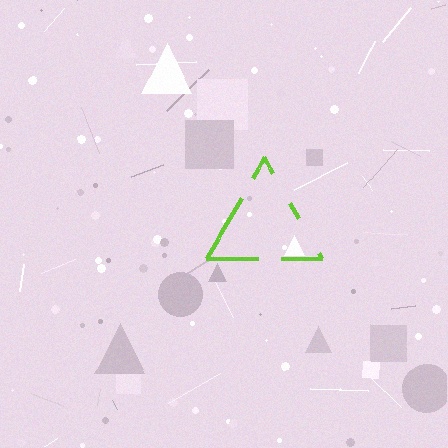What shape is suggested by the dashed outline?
The dashed outline suggests a triangle.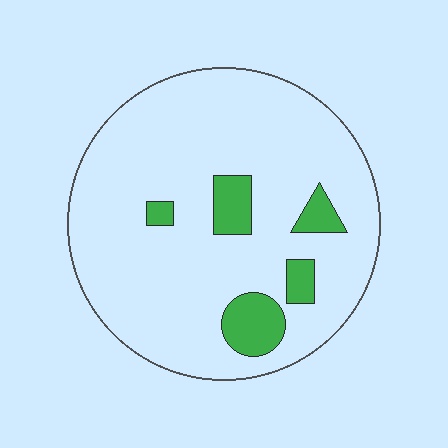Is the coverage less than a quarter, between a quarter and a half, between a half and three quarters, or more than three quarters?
Less than a quarter.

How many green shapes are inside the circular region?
5.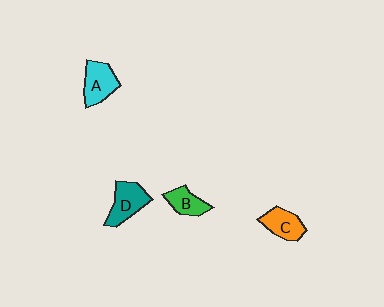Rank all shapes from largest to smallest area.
From largest to smallest: D (teal), A (cyan), C (orange), B (green).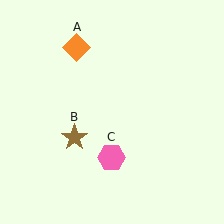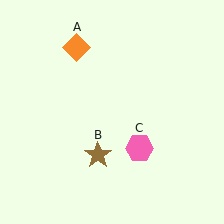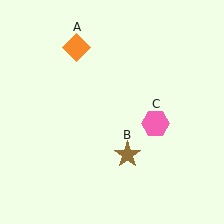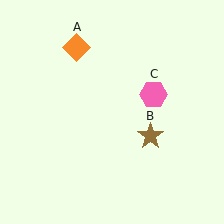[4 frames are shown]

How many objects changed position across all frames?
2 objects changed position: brown star (object B), pink hexagon (object C).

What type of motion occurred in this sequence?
The brown star (object B), pink hexagon (object C) rotated counterclockwise around the center of the scene.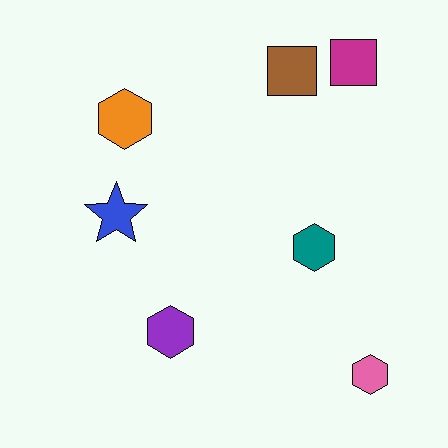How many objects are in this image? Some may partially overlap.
There are 7 objects.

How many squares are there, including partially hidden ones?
There are 2 squares.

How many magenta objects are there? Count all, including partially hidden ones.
There is 1 magenta object.